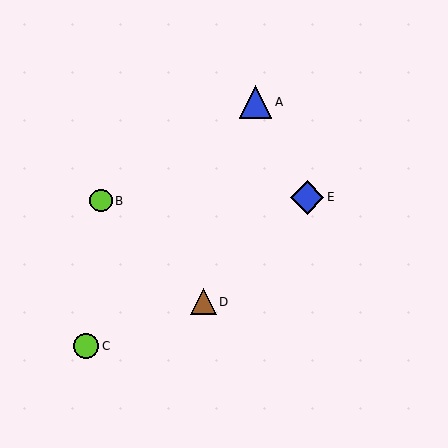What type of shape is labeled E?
Shape E is a blue diamond.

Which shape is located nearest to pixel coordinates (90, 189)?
The lime circle (labeled B) at (101, 201) is nearest to that location.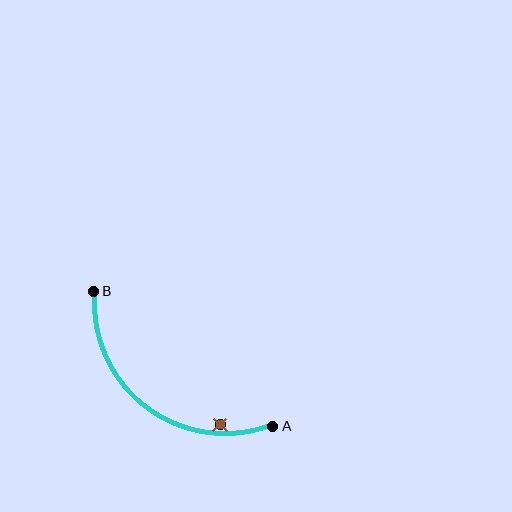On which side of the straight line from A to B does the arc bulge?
The arc bulges below and to the left of the straight line connecting A and B.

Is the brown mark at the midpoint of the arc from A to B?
No — the brown mark does not lie on the arc at all. It sits slightly inside the curve.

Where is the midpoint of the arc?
The arc midpoint is the point on the curve farthest from the straight line joining A and B. It sits below and to the left of that line.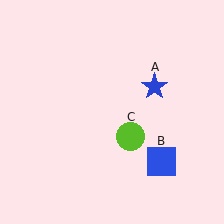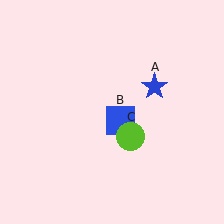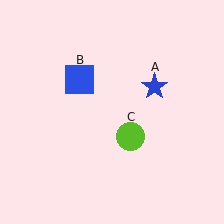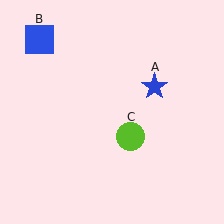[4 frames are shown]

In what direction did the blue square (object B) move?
The blue square (object B) moved up and to the left.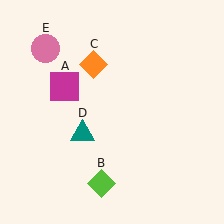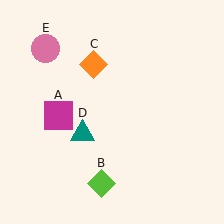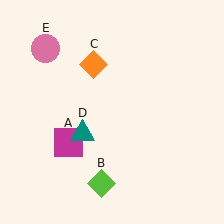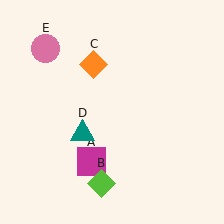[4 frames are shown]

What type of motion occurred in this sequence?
The magenta square (object A) rotated counterclockwise around the center of the scene.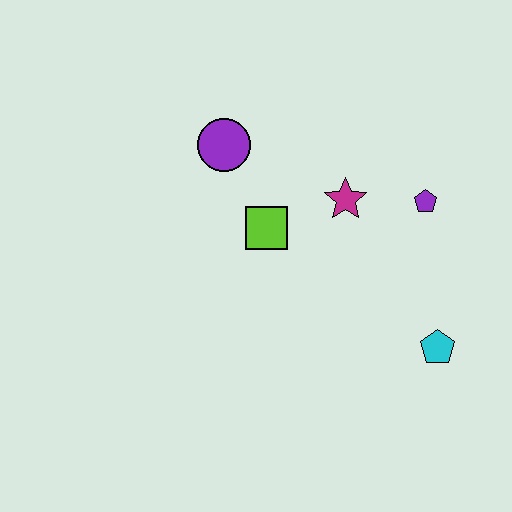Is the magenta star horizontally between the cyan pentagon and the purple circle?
Yes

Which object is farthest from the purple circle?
The cyan pentagon is farthest from the purple circle.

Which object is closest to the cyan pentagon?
The purple pentagon is closest to the cyan pentagon.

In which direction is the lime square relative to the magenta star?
The lime square is to the left of the magenta star.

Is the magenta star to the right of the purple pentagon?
No